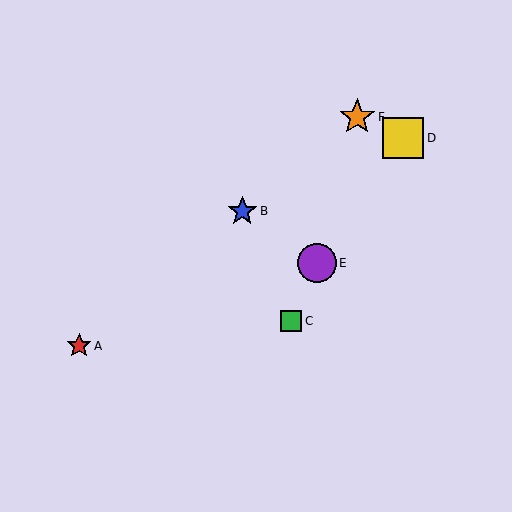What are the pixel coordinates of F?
Object F is at (357, 117).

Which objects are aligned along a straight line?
Objects A, B, F are aligned along a straight line.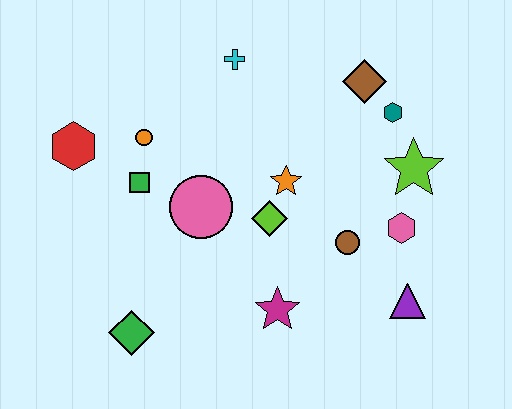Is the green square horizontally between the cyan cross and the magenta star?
No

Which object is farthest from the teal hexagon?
The green diamond is farthest from the teal hexagon.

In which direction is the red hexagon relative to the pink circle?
The red hexagon is to the left of the pink circle.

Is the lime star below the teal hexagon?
Yes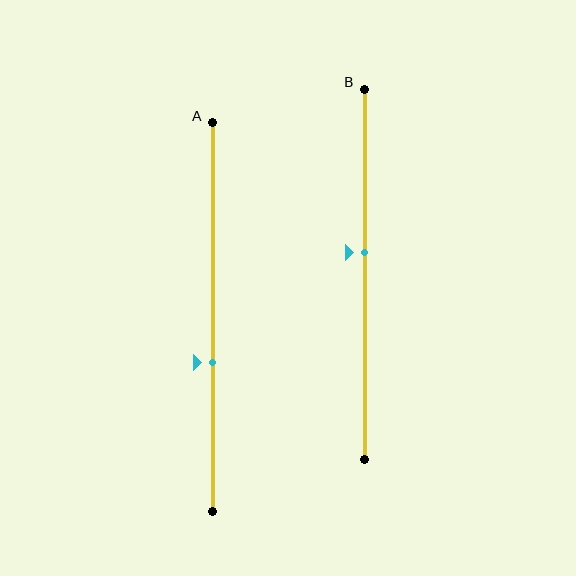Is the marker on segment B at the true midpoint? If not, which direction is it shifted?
No, the marker on segment B is shifted upward by about 6% of the segment length.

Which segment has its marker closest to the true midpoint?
Segment B has its marker closest to the true midpoint.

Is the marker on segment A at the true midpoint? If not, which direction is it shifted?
No, the marker on segment A is shifted downward by about 12% of the segment length.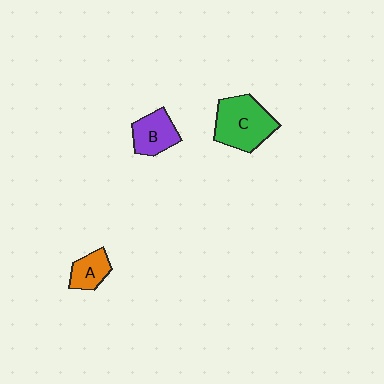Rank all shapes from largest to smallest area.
From largest to smallest: C (green), B (purple), A (orange).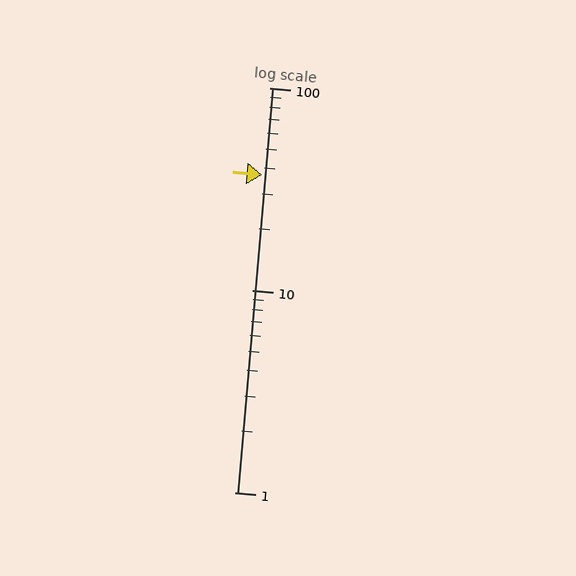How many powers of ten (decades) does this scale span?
The scale spans 2 decades, from 1 to 100.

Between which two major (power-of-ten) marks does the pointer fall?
The pointer is between 10 and 100.